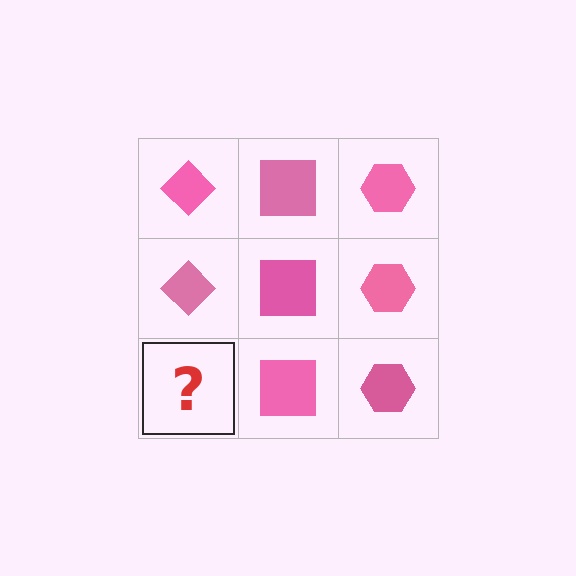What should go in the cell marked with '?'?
The missing cell should contain a pink diamond.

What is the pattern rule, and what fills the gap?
The rule is that each column has a consistent shape. The gap should be filled with a pink diamond.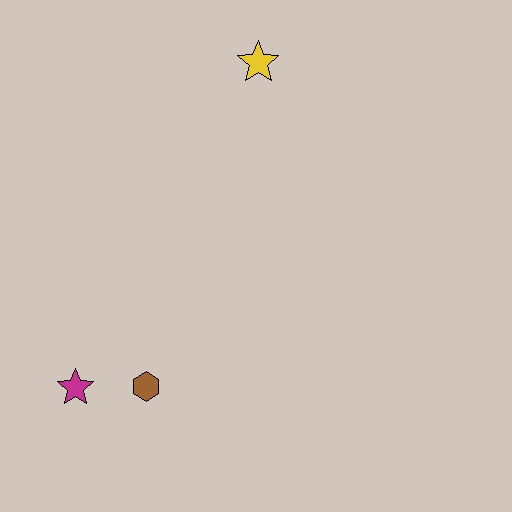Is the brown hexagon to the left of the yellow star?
Yes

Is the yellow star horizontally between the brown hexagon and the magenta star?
No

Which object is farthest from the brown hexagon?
The yellow star is farthest from the brown hexagon.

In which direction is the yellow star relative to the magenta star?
The yellow star is above the magenta star.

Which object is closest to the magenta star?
The brown hexagon is closest to the magenta star.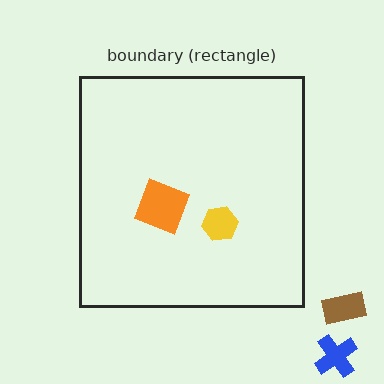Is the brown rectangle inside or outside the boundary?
Outside.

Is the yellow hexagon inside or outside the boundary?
Inside.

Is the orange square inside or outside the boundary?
Inside.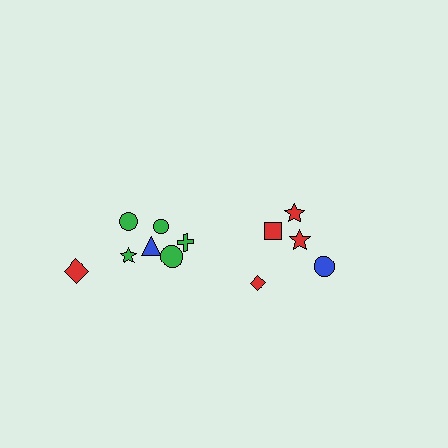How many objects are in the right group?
There are 5 objects.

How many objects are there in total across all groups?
There are 12 objects.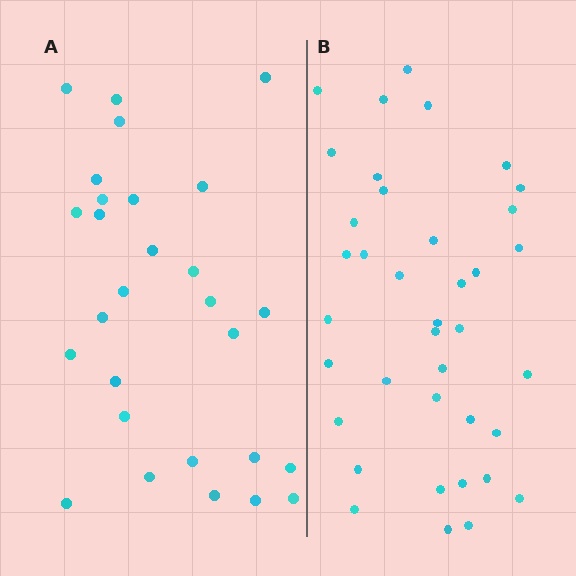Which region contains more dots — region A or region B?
Region B (the right region) has more dots.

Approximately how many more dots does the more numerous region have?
Region B has roughly 10 or so more dots than region A.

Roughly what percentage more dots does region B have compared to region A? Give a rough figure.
About 35% more.